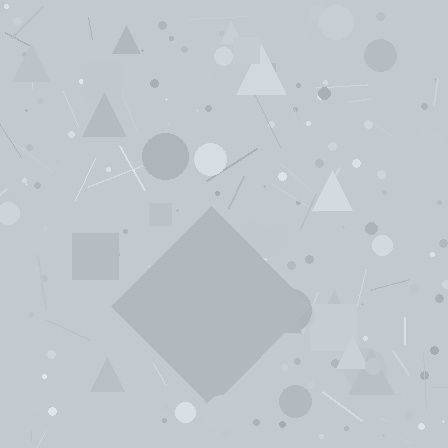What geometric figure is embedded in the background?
A diamond is embedded in the background.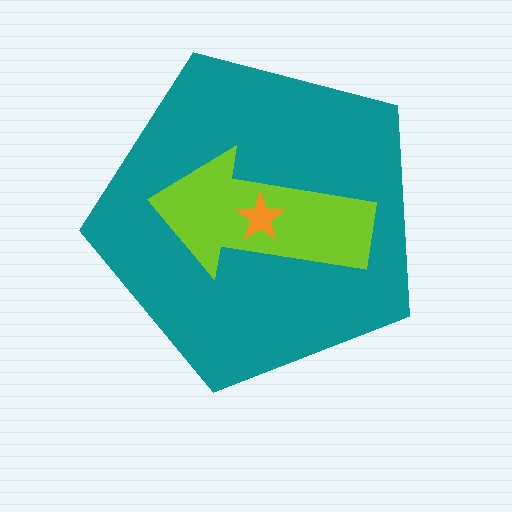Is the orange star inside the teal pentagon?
Yes.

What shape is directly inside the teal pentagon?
The lime arrow.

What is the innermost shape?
The orange star.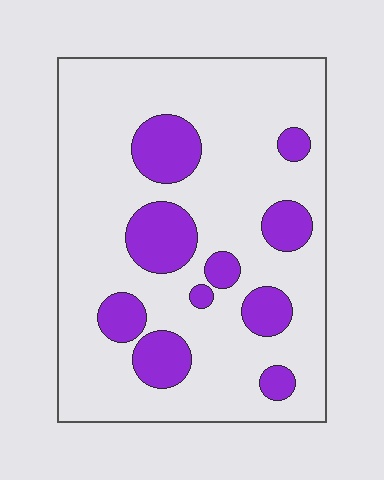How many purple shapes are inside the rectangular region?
10.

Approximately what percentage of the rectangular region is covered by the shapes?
Approximately 20%.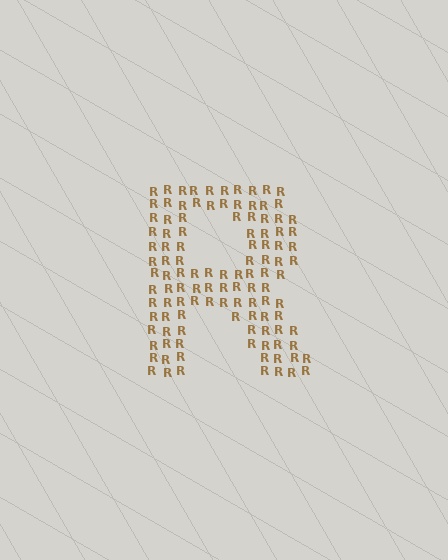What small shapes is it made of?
It is made of small letter R's.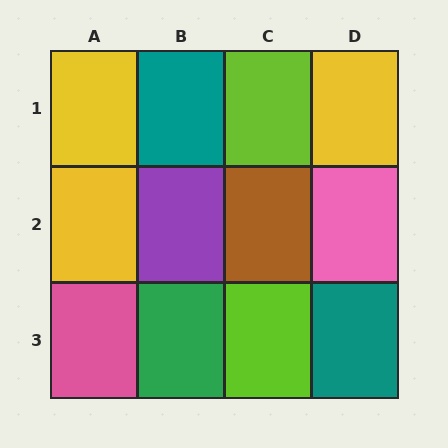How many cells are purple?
1 cell is purple.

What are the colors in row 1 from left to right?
Yellow, teal, lime, yellow.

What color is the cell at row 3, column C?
Lime.